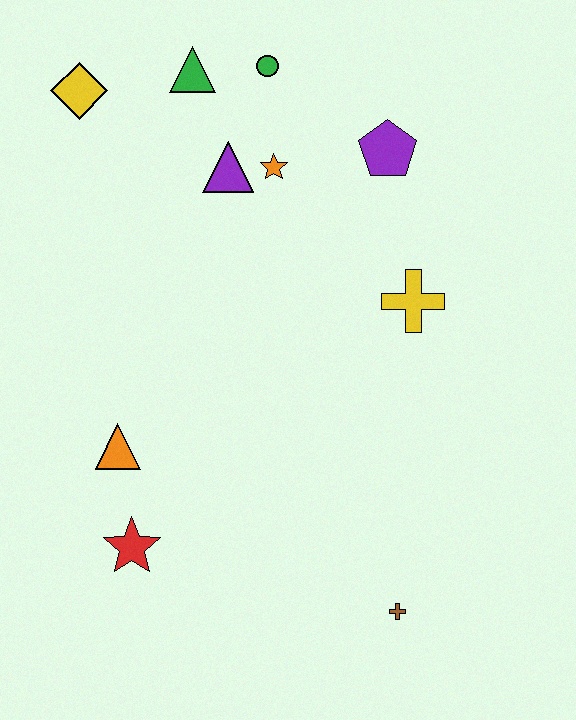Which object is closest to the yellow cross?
The purple pentagon is closest to the yellow cross.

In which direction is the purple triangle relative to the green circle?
The purple triangle is below the green circle.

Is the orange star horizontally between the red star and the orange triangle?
No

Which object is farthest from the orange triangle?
The green circle is farthest from the orange triangle.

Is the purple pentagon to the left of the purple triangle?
No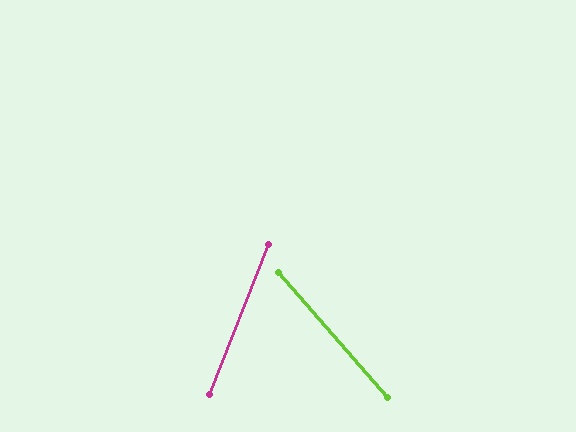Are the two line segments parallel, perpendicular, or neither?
Neither parallel nor perpendicular — they differ by about 63°.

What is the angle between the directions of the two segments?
Approximately 63 degrees.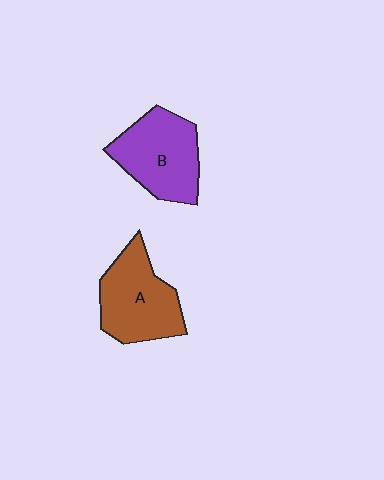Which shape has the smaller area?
Shape A (brown).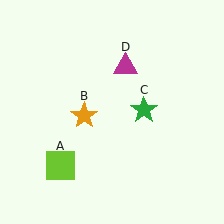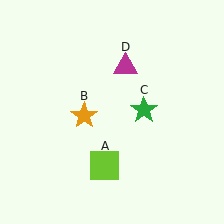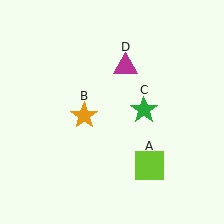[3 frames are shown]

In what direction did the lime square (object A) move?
The lime square (object A) moved right.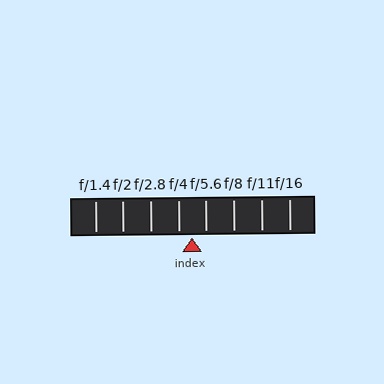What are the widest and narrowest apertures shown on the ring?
The widest aperture shown is f/1.4 and the narrowest is f/16.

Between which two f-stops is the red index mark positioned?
The index mark is between f/4 and f/5.6.